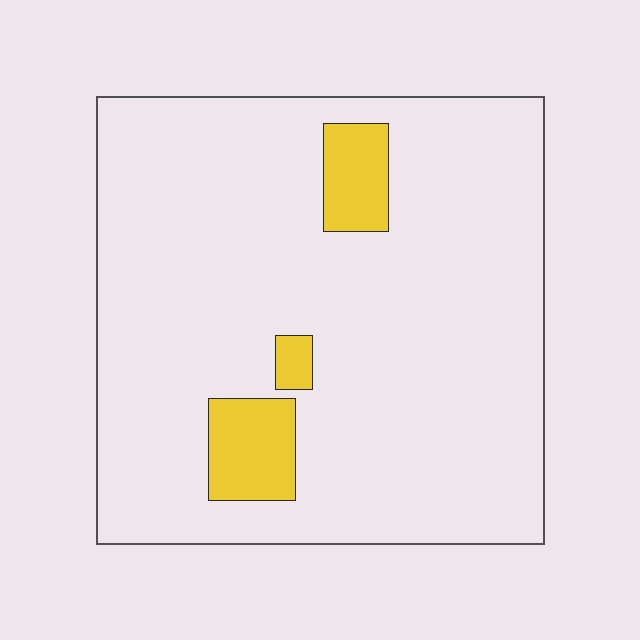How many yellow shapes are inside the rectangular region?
3.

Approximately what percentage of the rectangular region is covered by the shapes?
Approximately 10%.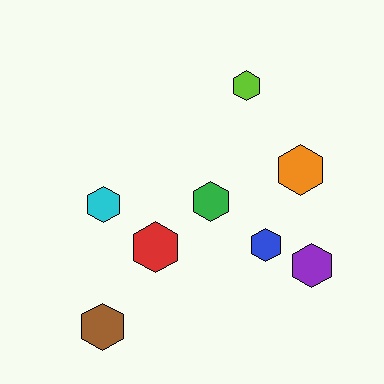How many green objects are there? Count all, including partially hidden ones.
There is 1 green object.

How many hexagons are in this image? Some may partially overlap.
There are 8 hexagons.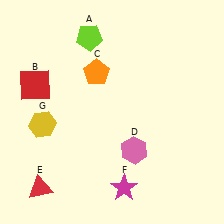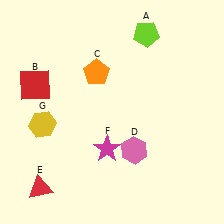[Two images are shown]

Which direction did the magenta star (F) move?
The magenta star (F) moved up.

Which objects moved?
The objects that moved are: the lime pentagon (A), the magenta star (F).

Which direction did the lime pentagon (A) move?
The lime pentagon (A) moved right.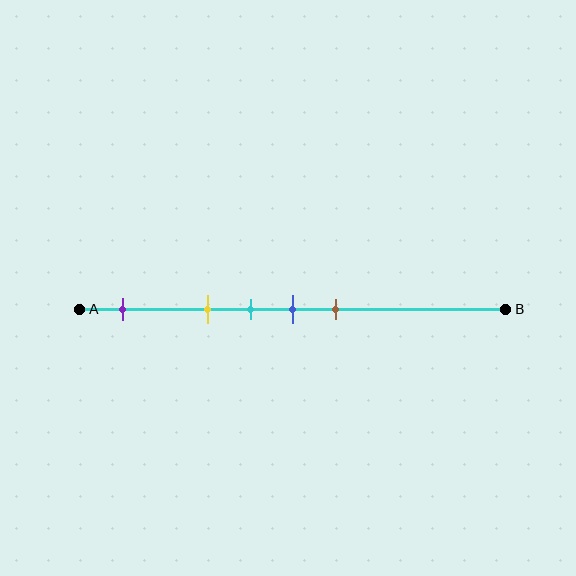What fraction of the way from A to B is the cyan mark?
The cyan mark is approximately 40% (0.4) of the way from A to B.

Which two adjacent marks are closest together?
The cyan and blue marks are the closest adjacent pair.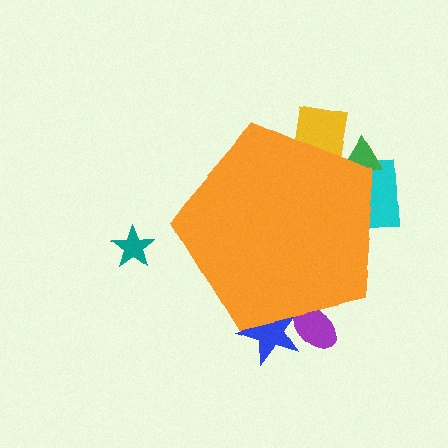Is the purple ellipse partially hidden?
Yes, the purple ellipse is partially hidden behind the orange pentagon.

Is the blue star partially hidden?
Yes, the blue star is partially hidden behind the orange pentagon.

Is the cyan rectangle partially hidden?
Yes, the cyan rectangle is partially hidden behind the orange pentagon.